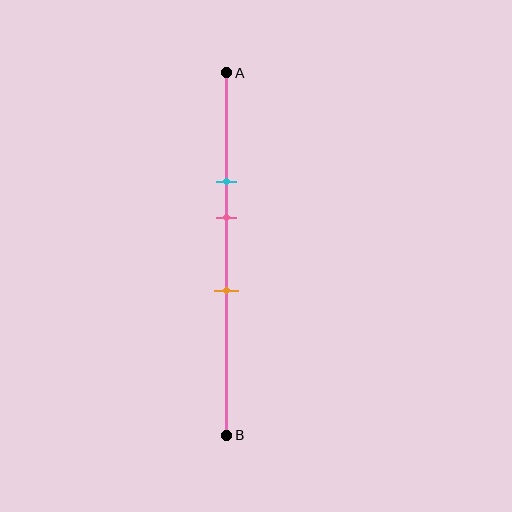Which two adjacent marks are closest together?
The cyan and pink marks are the closest adjacent pair.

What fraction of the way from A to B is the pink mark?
The pink mark is approximately 40% (0.4) of the way from A to B.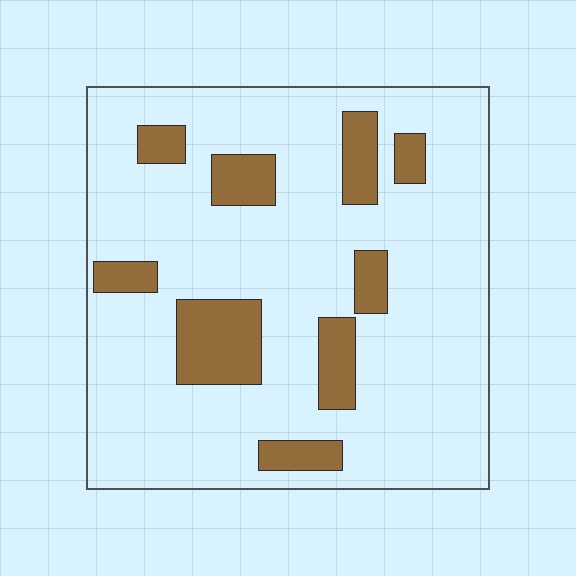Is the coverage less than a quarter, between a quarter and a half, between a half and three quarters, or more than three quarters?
Less than a quarter.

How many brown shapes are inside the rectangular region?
9.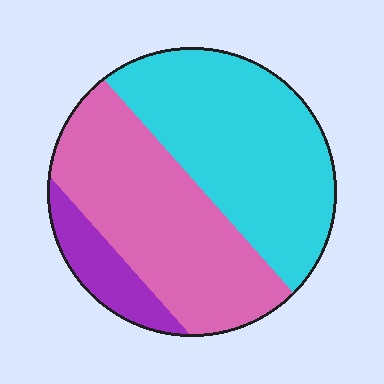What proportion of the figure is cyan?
Cyan covers about 45% of the figure.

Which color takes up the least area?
Purple, at roughly 10%.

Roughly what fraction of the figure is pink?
Pink covers around 45% of the figure.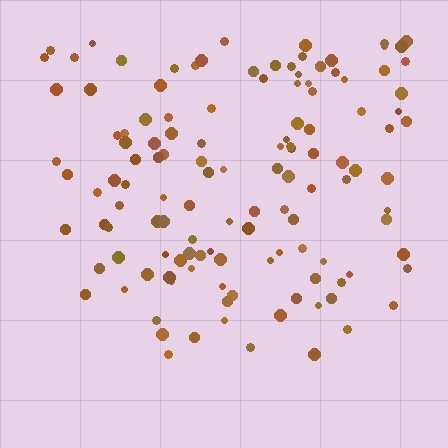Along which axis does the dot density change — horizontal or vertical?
Vertical.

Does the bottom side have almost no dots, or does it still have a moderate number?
Still a moderate number, just noticeably fewer than the top.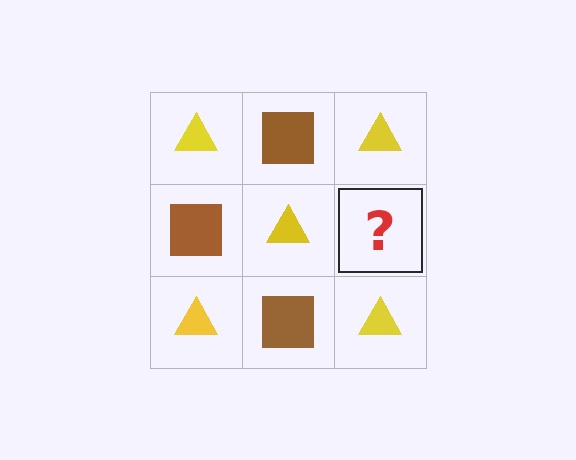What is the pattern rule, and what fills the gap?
The rule is that it alternates yellow triangle and brown square in a checkerboard pattern. The gap should be filled with a brown square.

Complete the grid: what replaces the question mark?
The question mark should be replaced with a brown square.